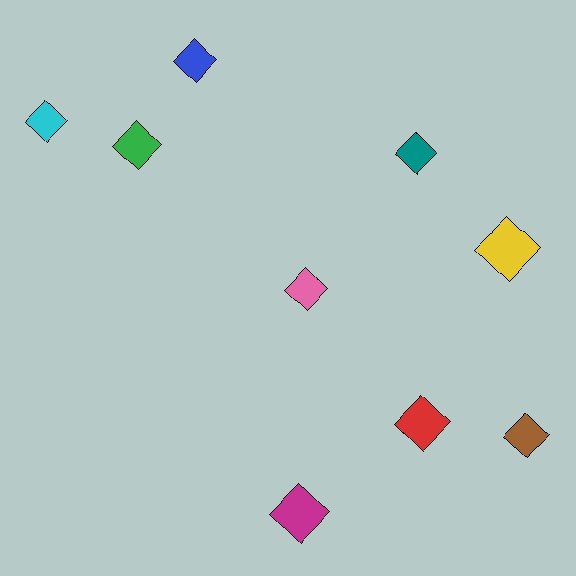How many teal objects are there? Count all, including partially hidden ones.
There is 1 teal object.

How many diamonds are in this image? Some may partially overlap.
There are 9 diamonds.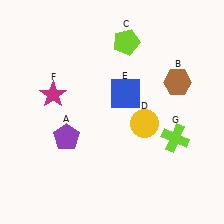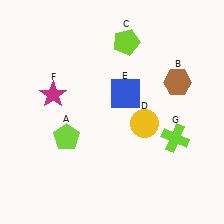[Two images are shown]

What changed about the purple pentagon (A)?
In Image 1, A is purple. In Image 2, it changed to lime.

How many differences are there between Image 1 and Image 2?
There is 1 difference between the two images.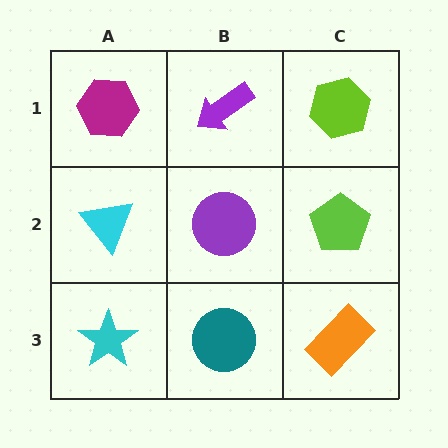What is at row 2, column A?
A cyan triangle.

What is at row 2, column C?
A lime pentagon.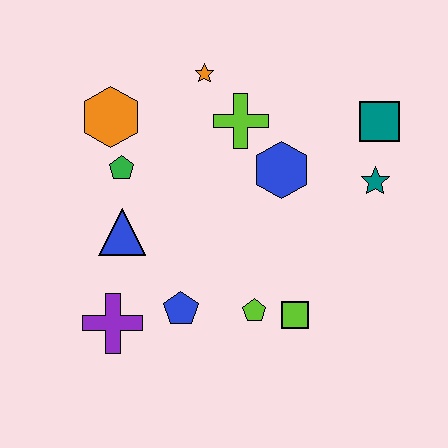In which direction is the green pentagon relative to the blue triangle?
The green pentagon is above the blue triangle.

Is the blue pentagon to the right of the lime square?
No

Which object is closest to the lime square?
The lime pentagon is closest to the lime square.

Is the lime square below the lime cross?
Yes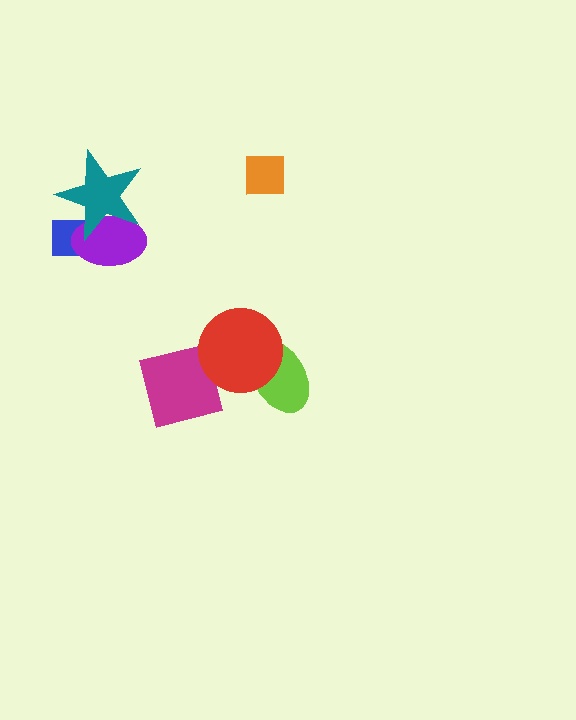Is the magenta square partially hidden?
Yes, it is partially covered by another shape.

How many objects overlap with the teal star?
2 objects overlap with the teal star.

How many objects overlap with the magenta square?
1 object overlaps with the magenta square.